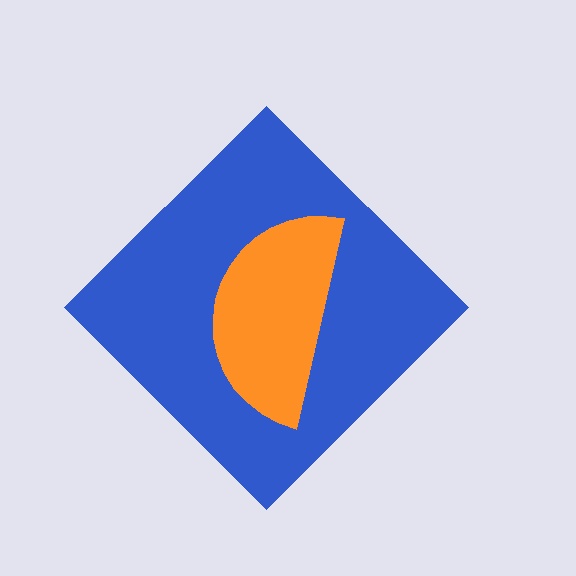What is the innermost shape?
The orange semicircle.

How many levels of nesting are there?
2.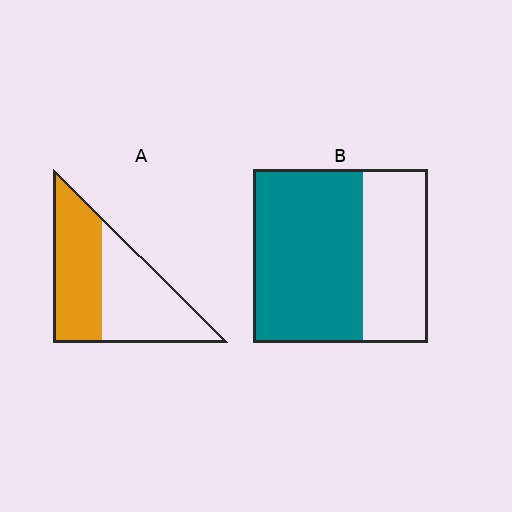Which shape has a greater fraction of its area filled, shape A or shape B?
Shape B.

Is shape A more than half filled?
Roughly half.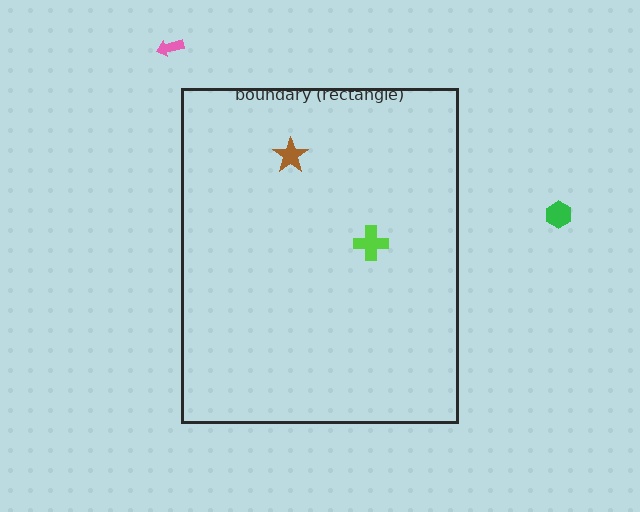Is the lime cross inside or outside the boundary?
Inside.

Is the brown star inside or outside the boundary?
Inside.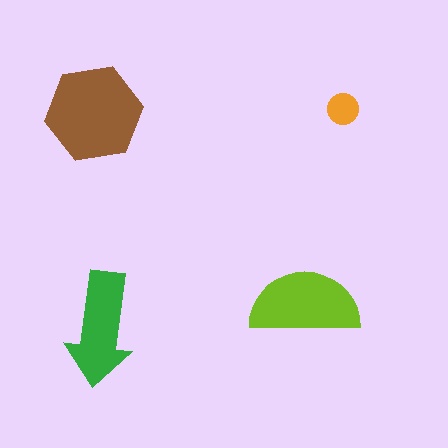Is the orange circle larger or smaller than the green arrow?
Smaller.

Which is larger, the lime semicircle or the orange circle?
The lime semicircle.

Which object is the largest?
The brown hexagon.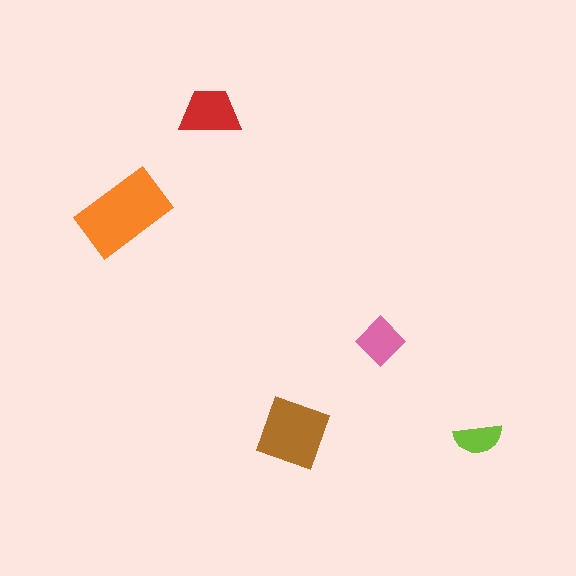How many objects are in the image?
There are 5 objects in the image.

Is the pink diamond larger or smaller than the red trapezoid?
Smaller.